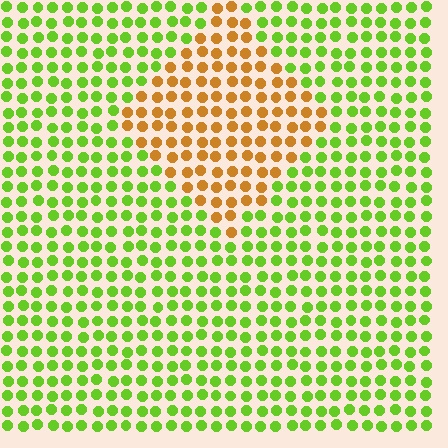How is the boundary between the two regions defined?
The boundary is defined purely by a slight shift in hue (about 63 degrees). Spacing, size, and orientation are identical on both sides.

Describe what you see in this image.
The image is filled with small lime elements in a uniform arrangement. A diamond-shaped region is visible where the elements are tinted to a slightly different hue, forming a subtle color boundary.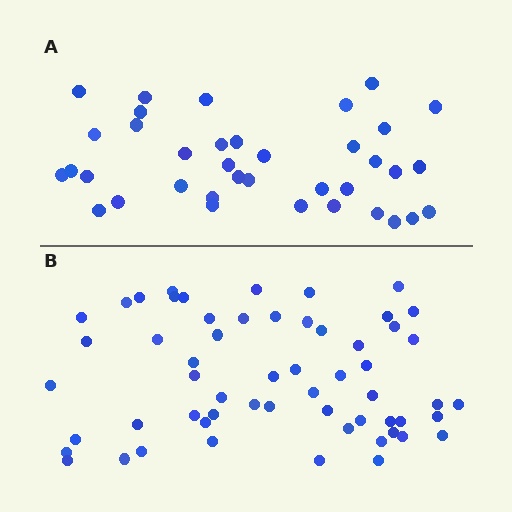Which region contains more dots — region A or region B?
Region B (the bottom region) has more dots.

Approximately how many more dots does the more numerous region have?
Region B has approximately 20 more dots than region A.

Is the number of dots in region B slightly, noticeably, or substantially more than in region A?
Region B has substantially more. The ratio is roughly 1.6 to 1.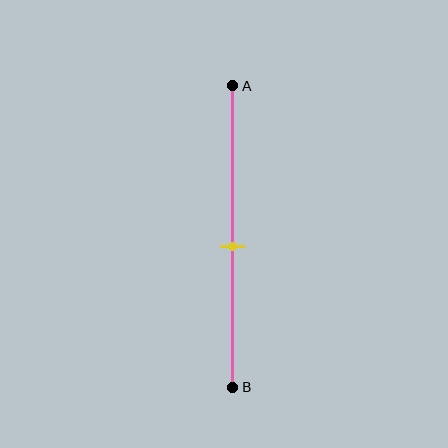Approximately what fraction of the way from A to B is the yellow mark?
The yellow mark is approximately 55% of the way from A to B.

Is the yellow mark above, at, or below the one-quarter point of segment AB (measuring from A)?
The yellow mark is below the one-quarter point of segment AB.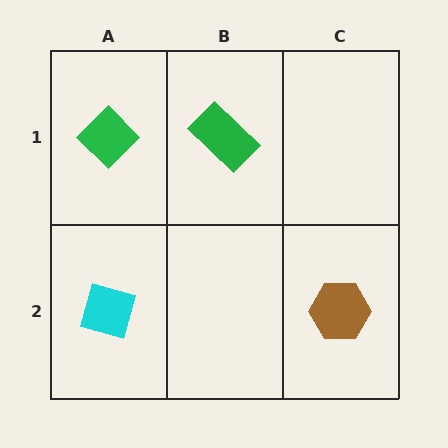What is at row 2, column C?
A brown hexagon.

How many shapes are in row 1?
2 shapes.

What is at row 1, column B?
A green rectangle.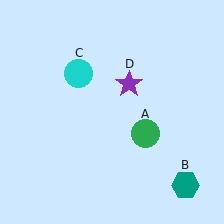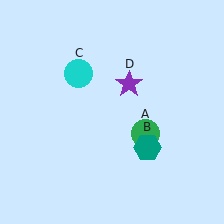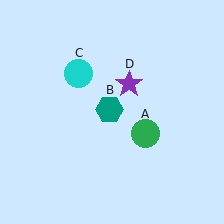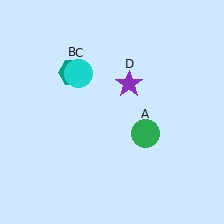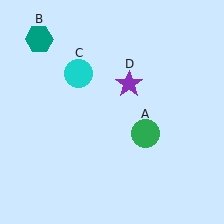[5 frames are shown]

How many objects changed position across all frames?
1 object changed position: teal hexagon (object B).